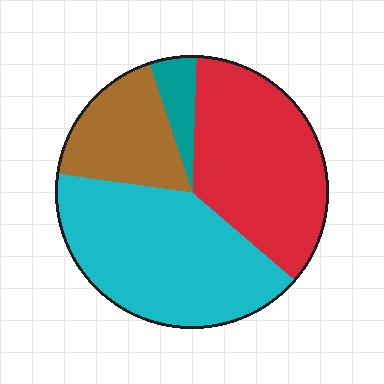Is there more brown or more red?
Red.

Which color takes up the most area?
Cyan, at roughly 40%.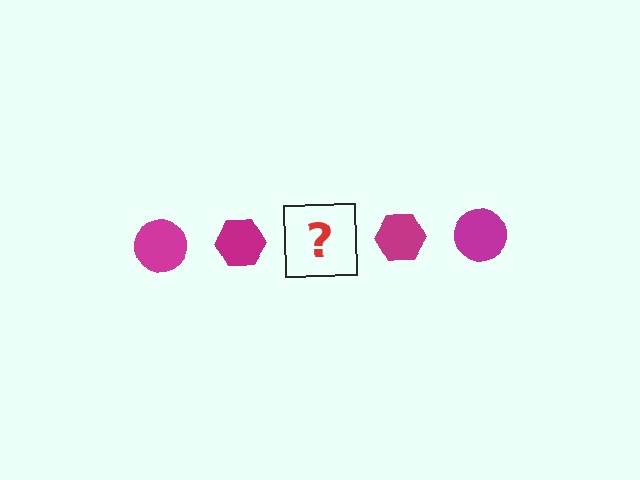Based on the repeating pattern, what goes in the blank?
The blank should be a magenta circle.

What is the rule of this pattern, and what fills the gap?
The rule is that the pattern cycles through circle, hexagon shapes in magenta. The gap should be filled with a magenta circle.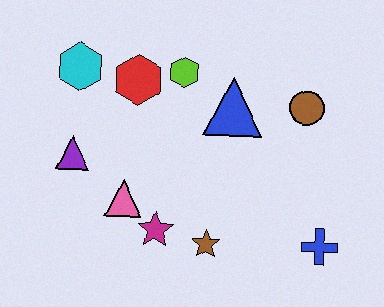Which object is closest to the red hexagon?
The lime hexagon is closest to the red hexagon.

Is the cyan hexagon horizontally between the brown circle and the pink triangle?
No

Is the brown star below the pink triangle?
Yes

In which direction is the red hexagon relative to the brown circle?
The red hexagon is to the left of the brown circle.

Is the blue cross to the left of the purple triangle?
No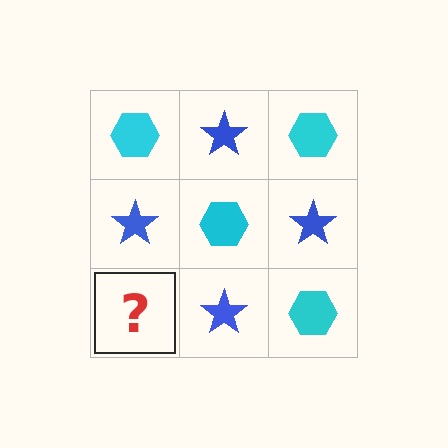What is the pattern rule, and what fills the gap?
The rule is that it alternates cyan hexagon and blue star in a checkerboard pattern. The gap should be filled with a cyan hexagon.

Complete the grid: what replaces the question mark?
The question mark should be replaced with a cyan hexagon.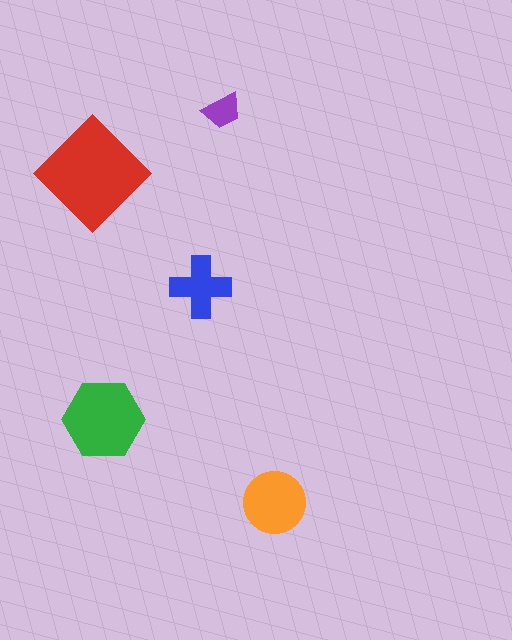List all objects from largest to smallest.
The red diamond, the green hexagon, the orange circle, the blue cross, the purple trapezoid.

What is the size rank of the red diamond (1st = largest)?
1st.